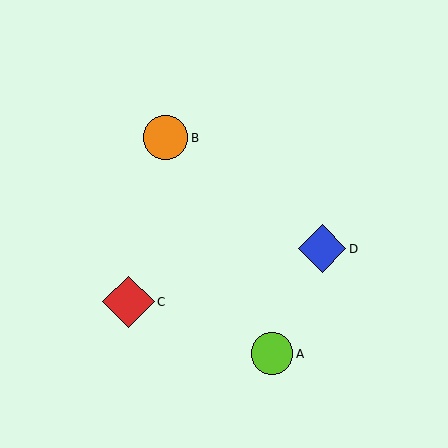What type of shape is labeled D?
Shape D is a blue diamond.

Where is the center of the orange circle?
The center of the orange circle is at (166, 138).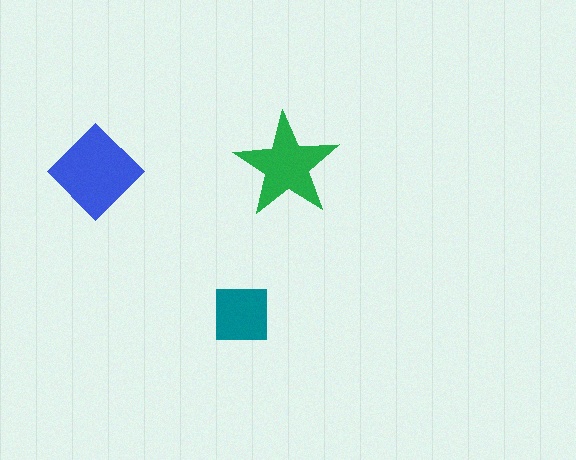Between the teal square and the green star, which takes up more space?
The green star.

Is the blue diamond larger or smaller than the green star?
Larger.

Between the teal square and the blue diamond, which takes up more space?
The blue diamond.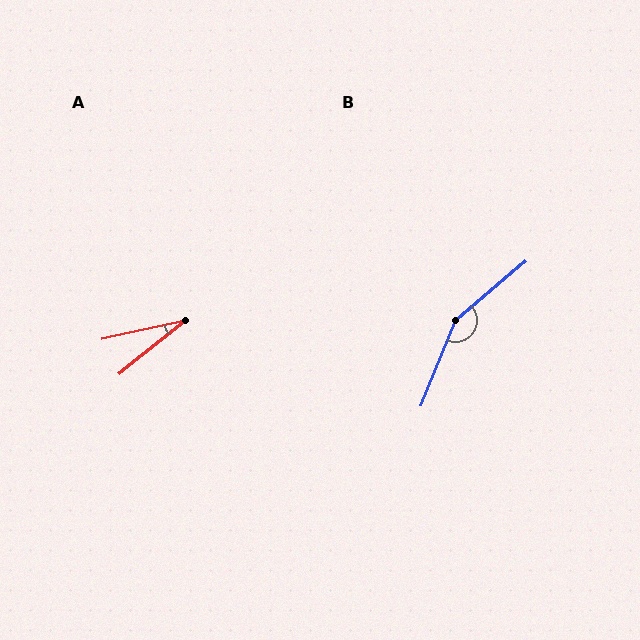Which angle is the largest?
B, at approximately 153 degrees.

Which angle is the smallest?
A, at approximately 26 degrees.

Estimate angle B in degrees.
Approximately 153 degrees.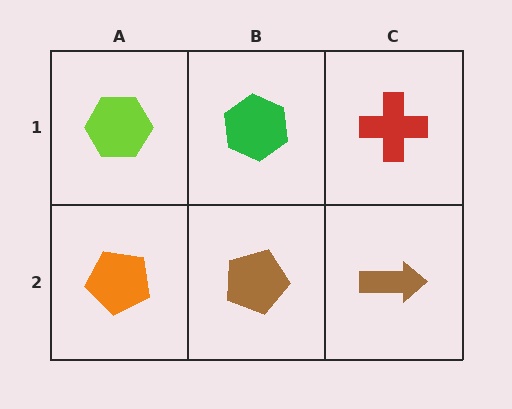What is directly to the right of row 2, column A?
A brown pentagon.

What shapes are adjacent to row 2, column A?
A lime hexagon (row 1, column A), a brown pentagon (row 2, column B).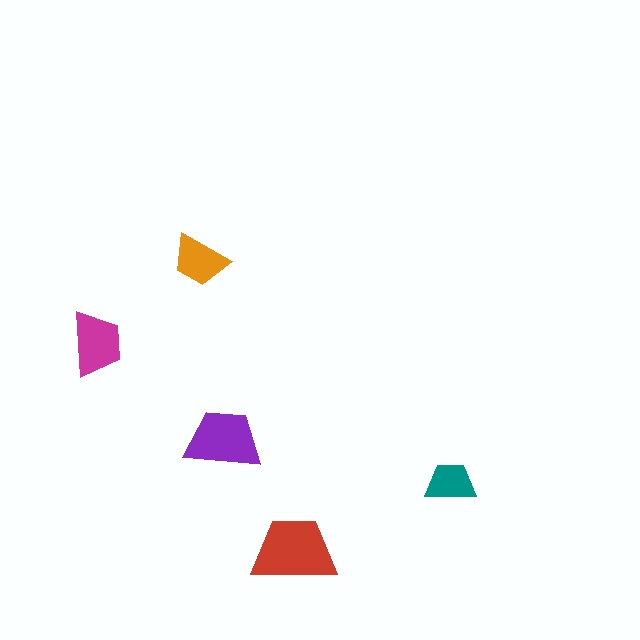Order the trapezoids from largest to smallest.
the red one, the purple one, the magenta one, the orange one, the teal one.